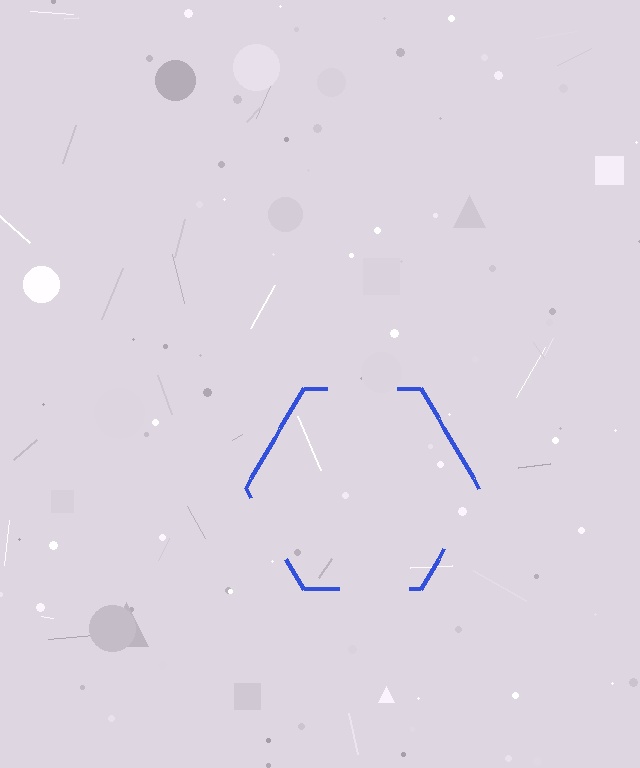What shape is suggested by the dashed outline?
The dashed outline suggests a hexagon.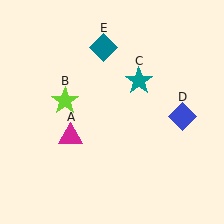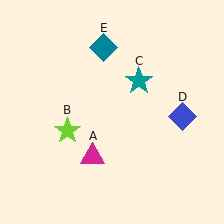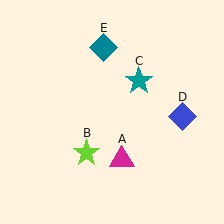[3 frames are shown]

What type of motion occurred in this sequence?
The magenta triangle (object A), lime star (object B) rotated counterclockwise around the center of the scene.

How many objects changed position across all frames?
2 objects changed position: magenta triangle (object A), lime star (object B).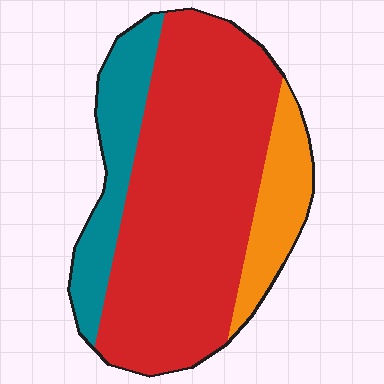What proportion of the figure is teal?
Teal covers roughly 20% of the figure.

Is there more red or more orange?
Red.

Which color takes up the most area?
Red, at roughly 65%.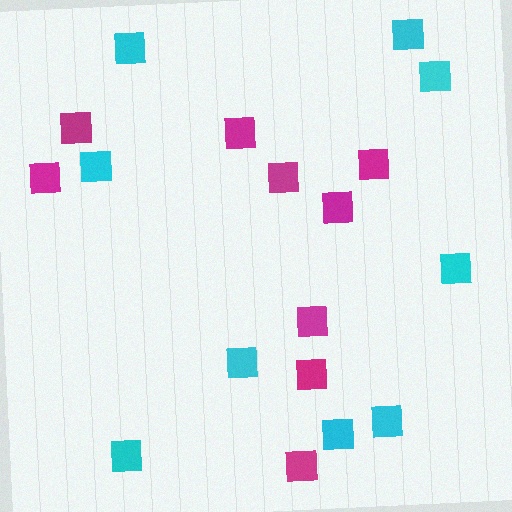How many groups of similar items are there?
There are 2 groups: one group of magenta squares (9) and one group of cyan squares (9).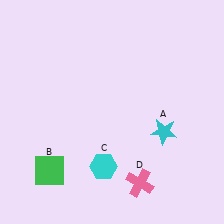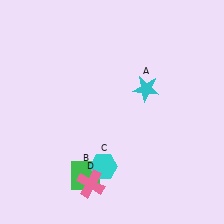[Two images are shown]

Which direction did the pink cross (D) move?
The pink cross (D) moved left.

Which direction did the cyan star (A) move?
The cyan star (A) moved up.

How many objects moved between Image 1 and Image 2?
3 objects moved between the two images.